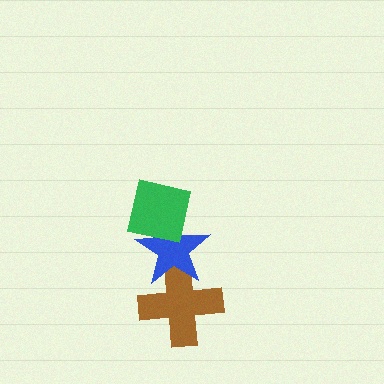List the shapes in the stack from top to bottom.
From top to bottom: the green square, the blue star, the brown cross.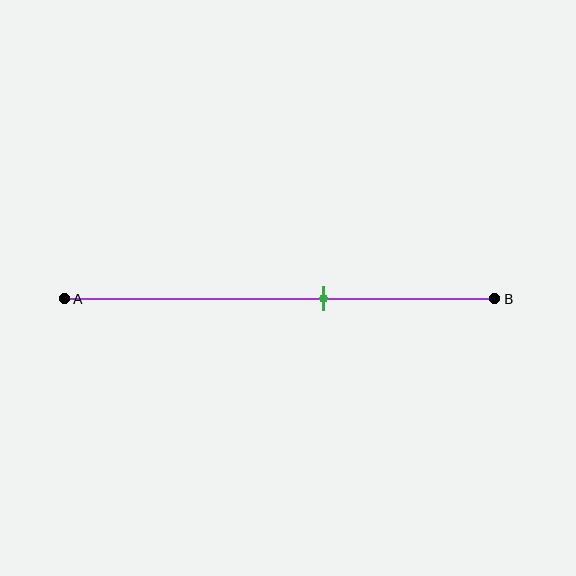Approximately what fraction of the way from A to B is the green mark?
The green mark is approximately 60% of the way from A to B.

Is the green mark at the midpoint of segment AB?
No, the mark is at about 60% from A, not at the 50% midpoint.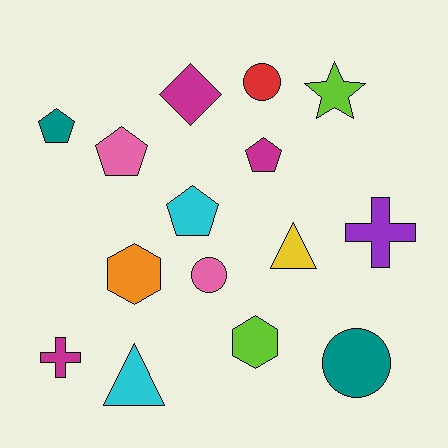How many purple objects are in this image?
There is 1 purple object.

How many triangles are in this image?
There are 2 triangles.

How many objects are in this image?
There are 15 objects.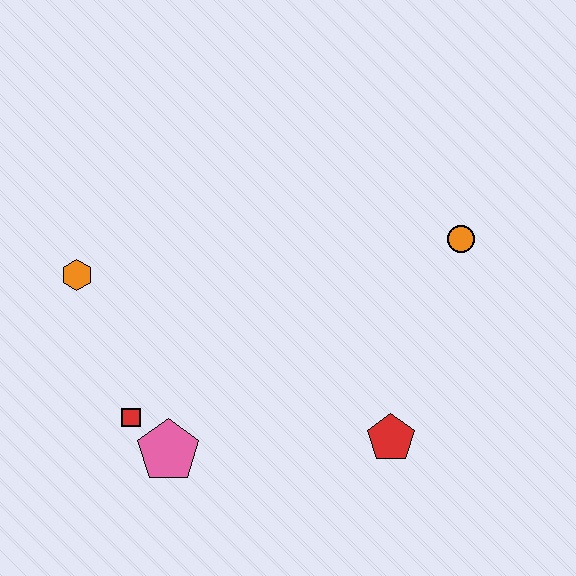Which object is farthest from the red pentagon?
The orange hexagon is farthest from the red pentagon.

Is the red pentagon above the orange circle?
No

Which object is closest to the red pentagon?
The orange circle is closest to the red pentagon.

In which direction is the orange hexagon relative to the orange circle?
The orange hexagon is to the left of the orange circle.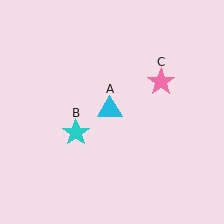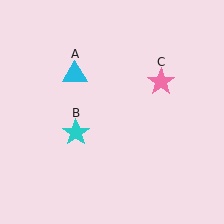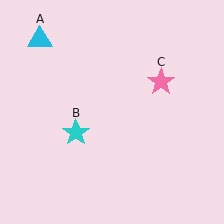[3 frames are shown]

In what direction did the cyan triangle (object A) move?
The cyan triangle (object A) moved up and to the left.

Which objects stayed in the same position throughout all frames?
Cyan star (object B) and pink star (object C) remained stationary.